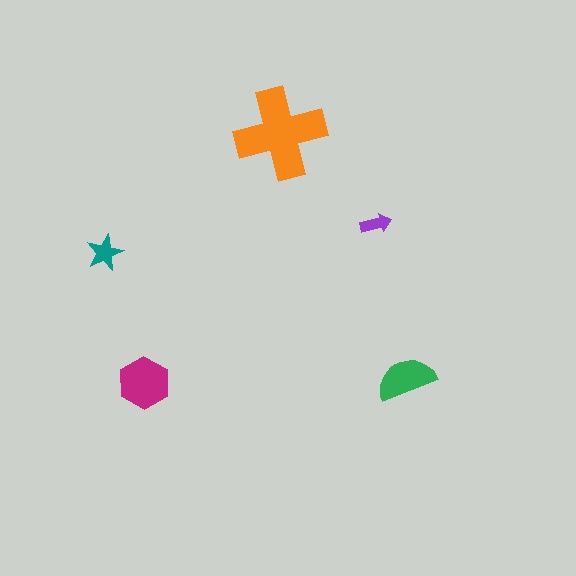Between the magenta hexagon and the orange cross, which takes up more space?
The orange cross.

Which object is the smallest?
The purple arrow.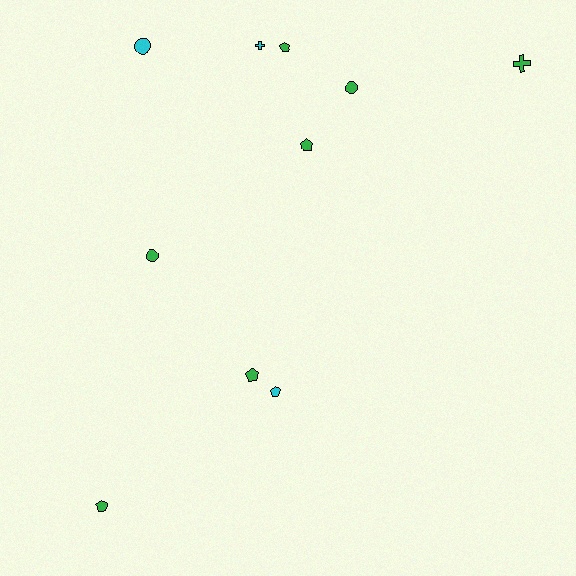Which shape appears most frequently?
Pentagon, with 5 objects.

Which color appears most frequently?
Green, with 7 objects.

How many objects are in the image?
There are 10 objects.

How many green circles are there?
There are 2 green circles.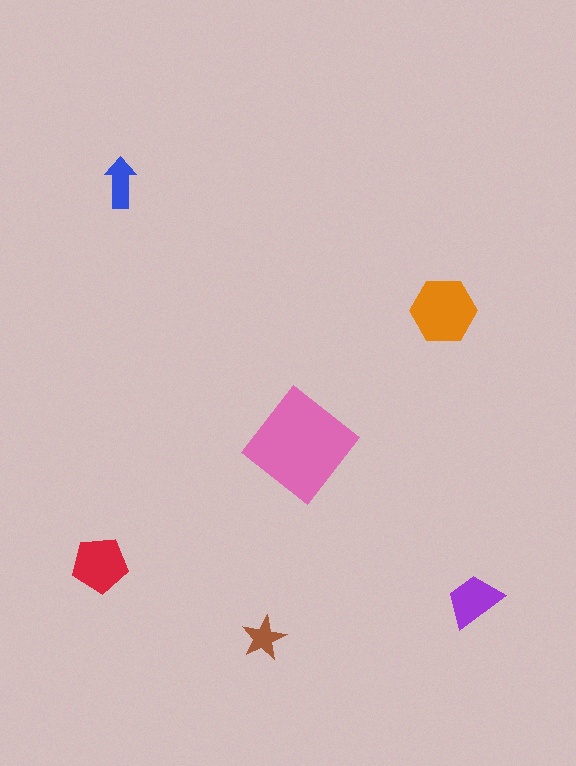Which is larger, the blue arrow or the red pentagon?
The red pentagon.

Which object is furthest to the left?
The red pentagon is leftmost.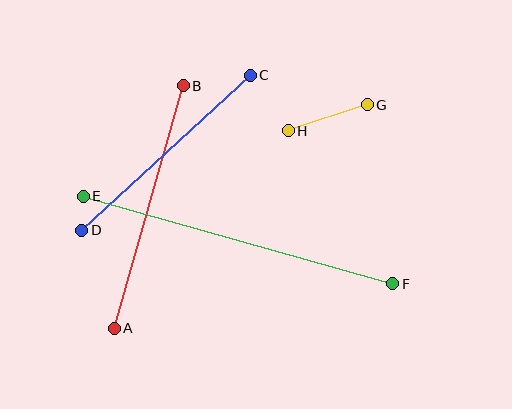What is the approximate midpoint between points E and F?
The midpoint is at approximately (238, 240) pixels.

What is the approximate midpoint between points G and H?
The midpoint is at approximately (328, 118) pixels.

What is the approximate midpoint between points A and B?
The midpoint is at approximately (149, 207) pixels.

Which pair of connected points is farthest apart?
Points E and F are farthest apart.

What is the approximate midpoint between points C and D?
The midpoint is at approximately (166, 153) pixels.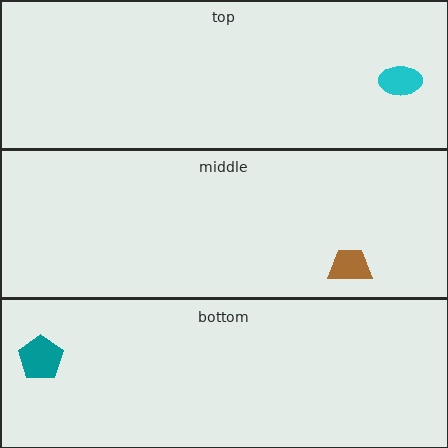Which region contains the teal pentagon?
The bottom region.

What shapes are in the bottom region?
The teal pentagon.